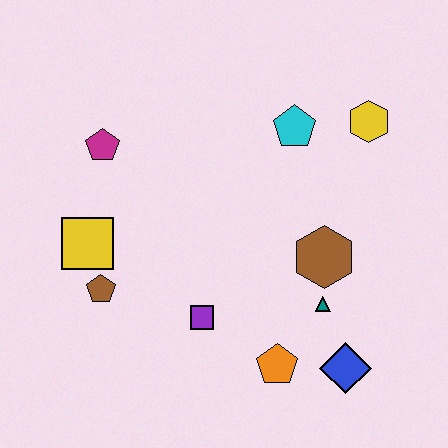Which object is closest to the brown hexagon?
The teal triangle is closest to the brown hexagon.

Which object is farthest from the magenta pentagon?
The blue diamond is farthest from the magenta pentagon.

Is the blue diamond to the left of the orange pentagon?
No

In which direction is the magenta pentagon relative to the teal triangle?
The magenta pentagon is to the left of the teal triangle.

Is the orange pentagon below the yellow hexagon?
Yes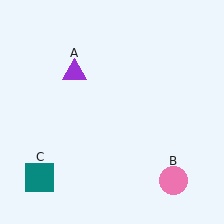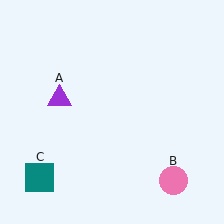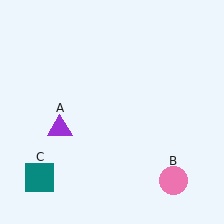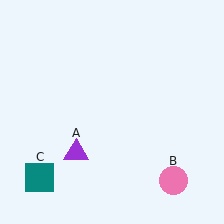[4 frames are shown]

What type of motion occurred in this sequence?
The purple triangle (object A) rotated counterclockwise around the center of the scene.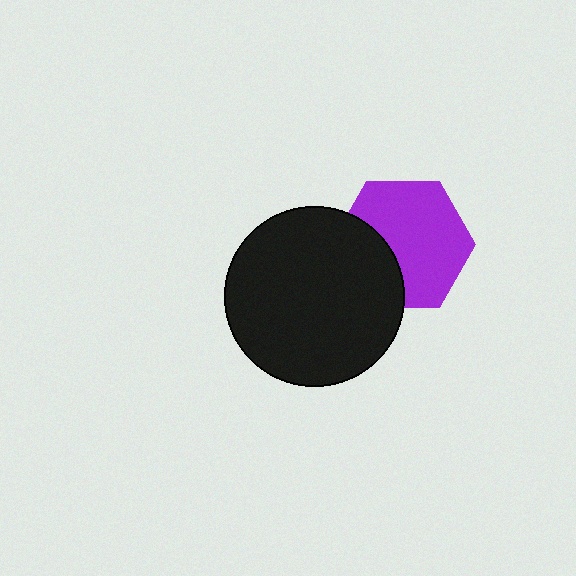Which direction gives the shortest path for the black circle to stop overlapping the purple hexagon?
Moving left gives the shortest separation.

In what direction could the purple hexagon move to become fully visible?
The purple hexagon could move right. That would shift it out from behind the black circle entirely.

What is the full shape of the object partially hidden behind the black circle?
The partially hidden object is a purple hexagon.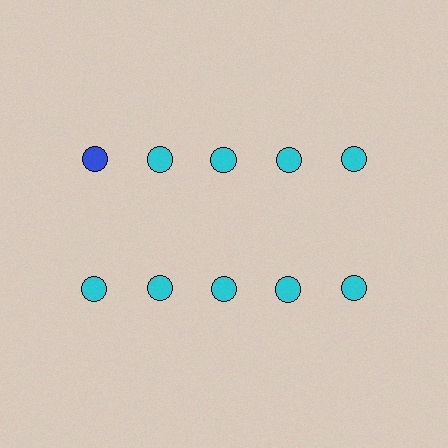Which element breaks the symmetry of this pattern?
The blue circle in the top row, leftmost column breaks the symmetry. All other shapes are cyan circles.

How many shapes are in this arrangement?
There are 10 shapes arranged in a grid pattern.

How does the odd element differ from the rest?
It has a different color: blue instead of cyan.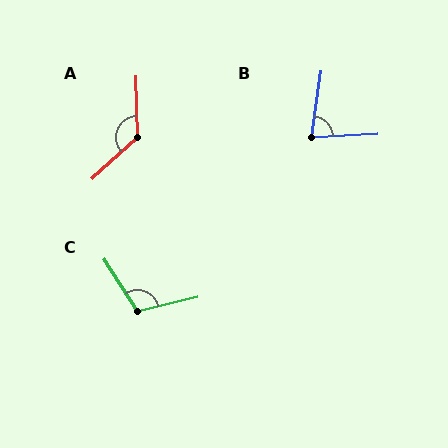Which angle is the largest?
A, at approximately 131 degrees.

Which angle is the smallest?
B, at approximately 78 degrees.